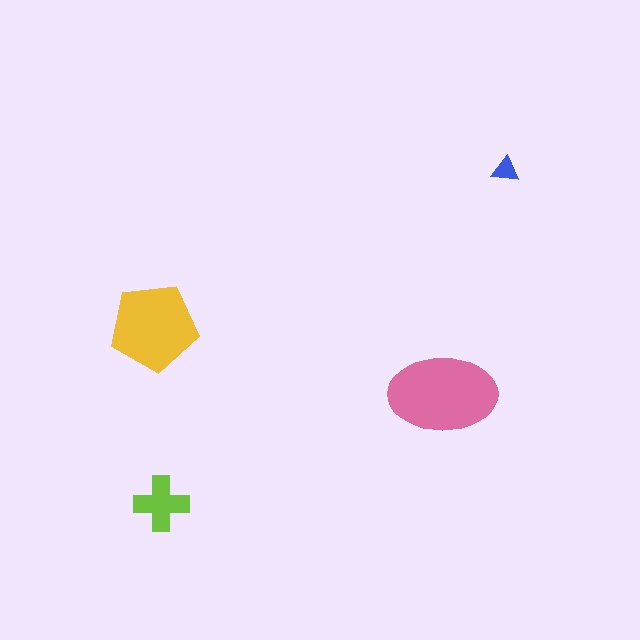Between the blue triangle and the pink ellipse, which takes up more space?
The pink ellipse.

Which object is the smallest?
The blue triangle.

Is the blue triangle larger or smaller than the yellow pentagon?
Smaller.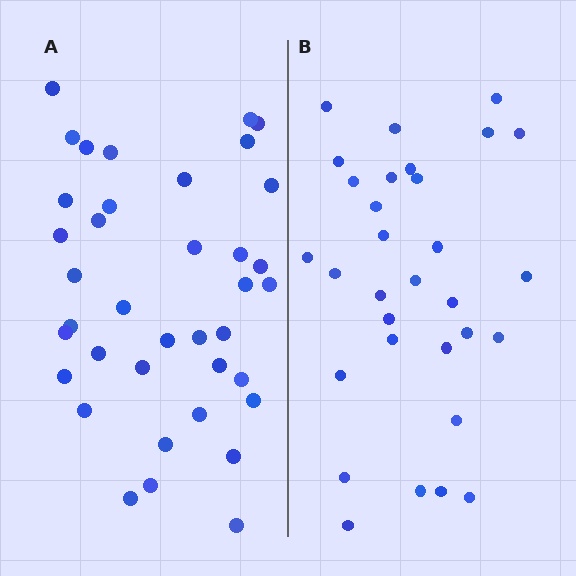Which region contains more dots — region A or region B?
Region A (the left region) has more dots.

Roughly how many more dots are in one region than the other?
Region A has roughly 8 or so more dots than region B.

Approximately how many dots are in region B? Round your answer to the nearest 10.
About 30 dots. (The exact count is 31, which rounds to 30.)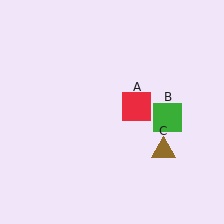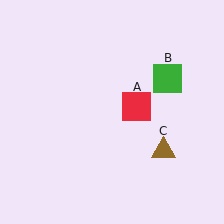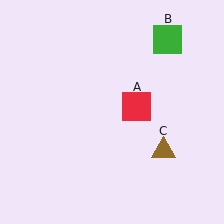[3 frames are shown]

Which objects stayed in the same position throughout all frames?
Red square (object A) and brown triangle (object C) remained stationary.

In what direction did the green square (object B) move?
The green square (object B) moved up.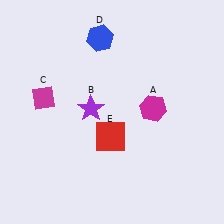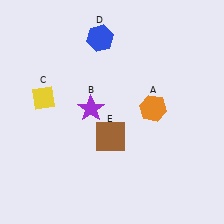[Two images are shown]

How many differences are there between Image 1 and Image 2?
There are 3 differences between the two images.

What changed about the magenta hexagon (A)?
In Image 1, A is magenta. In Image 2, it changed to orange.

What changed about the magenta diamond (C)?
In Image 1, C is magenta. In Image 2, it changed to yellow.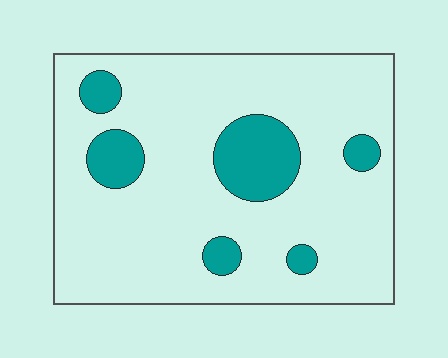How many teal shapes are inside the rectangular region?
6.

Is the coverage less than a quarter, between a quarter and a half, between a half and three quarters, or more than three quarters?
Less than a quarter.